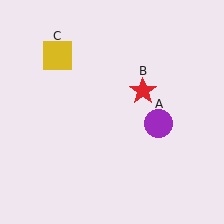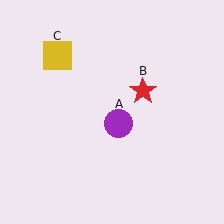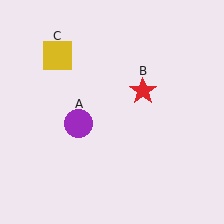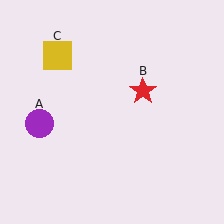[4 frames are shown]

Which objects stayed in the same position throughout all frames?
Red star (object B) and yellow square (object C) remained stationary.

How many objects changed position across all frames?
1 object changed position: purple circle (object A).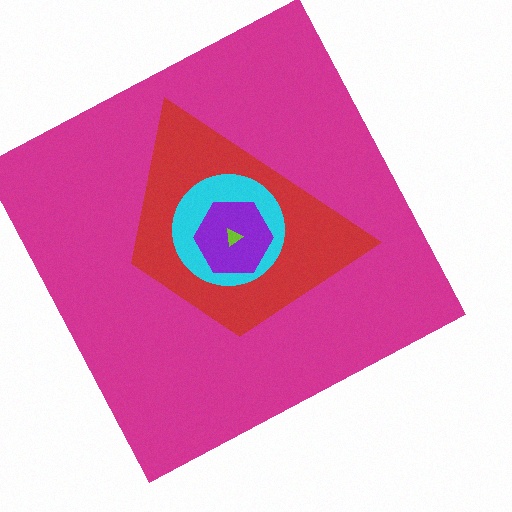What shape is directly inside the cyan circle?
The purple hexagon.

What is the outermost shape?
The magenta square.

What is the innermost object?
The lime triangle.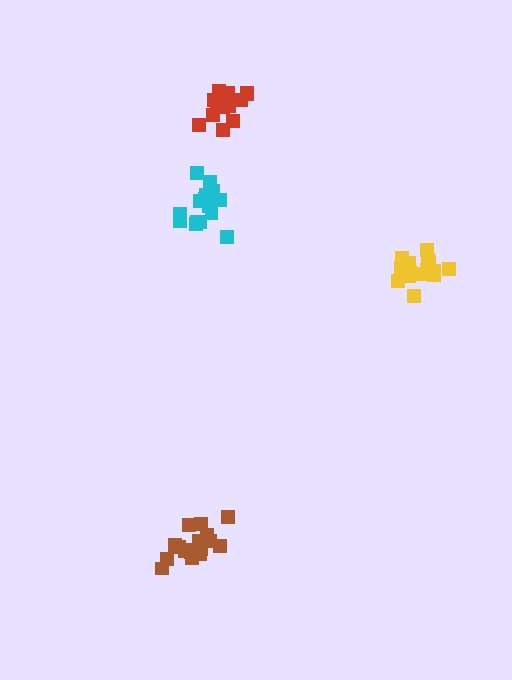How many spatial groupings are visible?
There are 4 spatial groupings.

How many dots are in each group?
Group 1: 15 dots, Group 2: 18 dots, Group 3: 15 dots, Group 4: 17 dots (65 total).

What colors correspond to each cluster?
The clusters are colored: red, yellow, cyan, brown.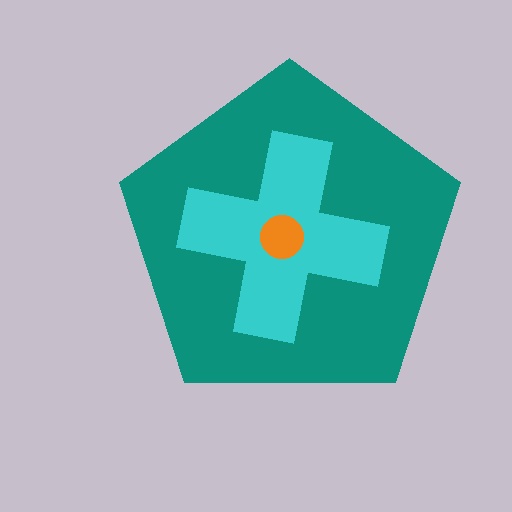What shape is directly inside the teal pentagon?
The cyan cross.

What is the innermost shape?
The orange circle.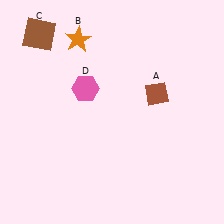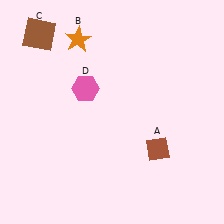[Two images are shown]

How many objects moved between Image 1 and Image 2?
1 object moved between the two images.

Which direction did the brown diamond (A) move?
The brown diamond (A) moved down.